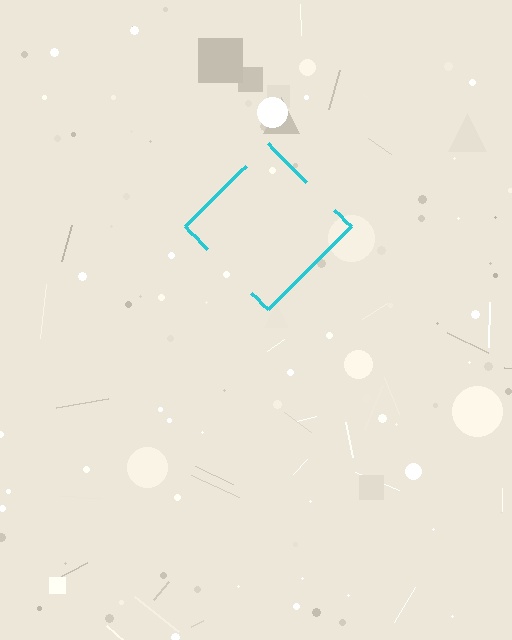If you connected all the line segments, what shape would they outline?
They would outline a diamond.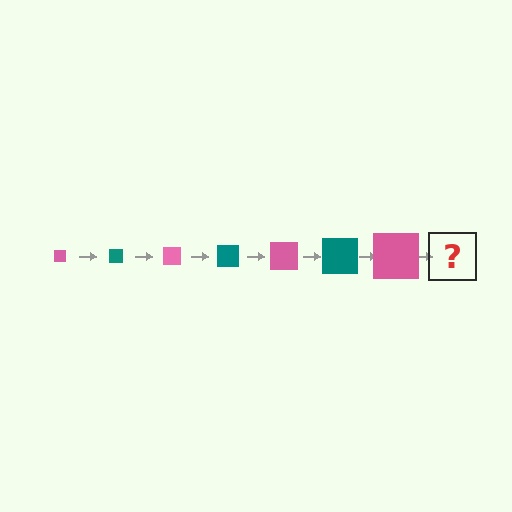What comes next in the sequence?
The next element should be a teal square, larger than the previous one.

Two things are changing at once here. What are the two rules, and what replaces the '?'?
The two rules are that the square grows larger each step and the color cycles through pink and teal. The '?' should be a teal square, larger than the previous one.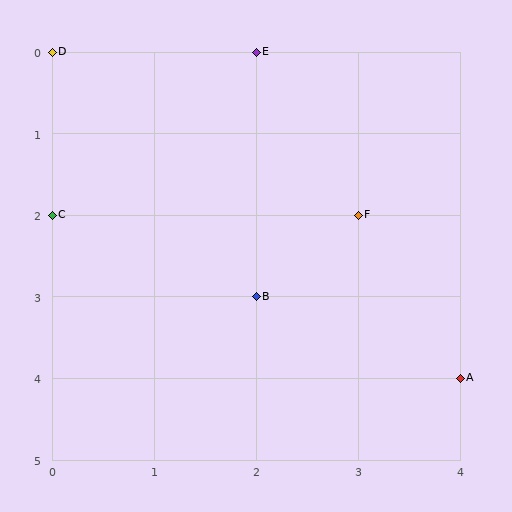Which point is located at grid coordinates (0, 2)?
Point C is at (0, 2).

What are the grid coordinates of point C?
Point C is at grid coordinates (0, 2).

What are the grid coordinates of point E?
Point E is at grid coordinates (2, 0).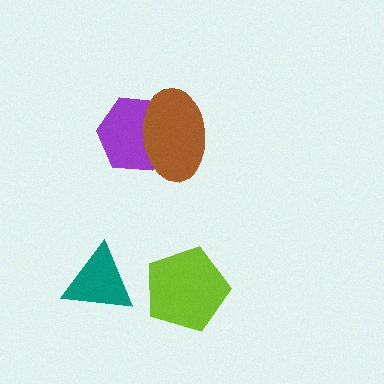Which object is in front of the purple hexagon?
The brown ellipse is in front of the purple hexagon.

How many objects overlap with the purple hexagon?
1 object overlaps with the purple hexagon.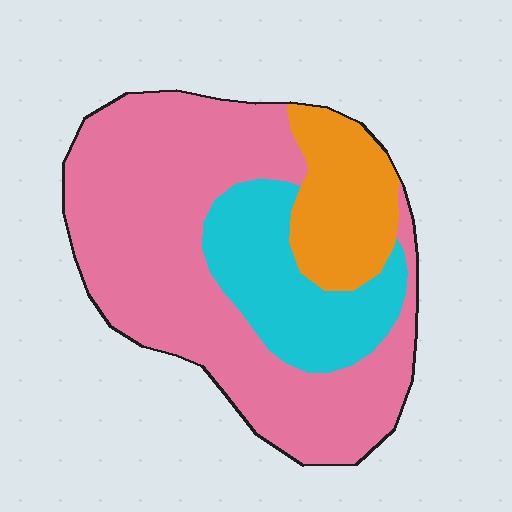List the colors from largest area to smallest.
From largest to smallest: pink, cyan, orange.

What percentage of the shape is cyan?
Cyan takes up about one fifth (1/5) of the shape.